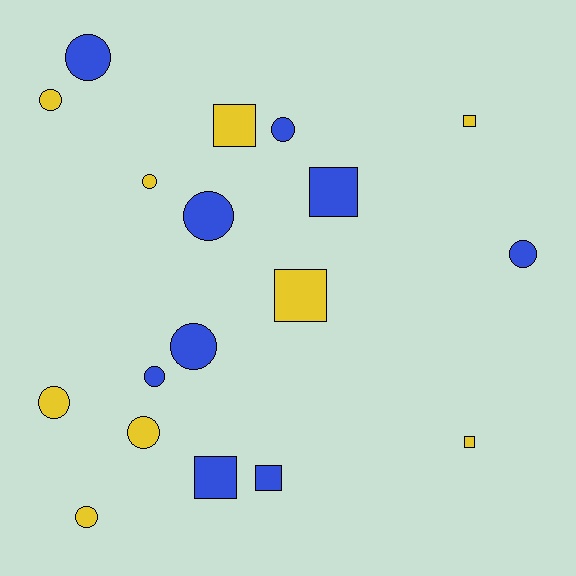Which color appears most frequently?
Yellow, with 9 objects.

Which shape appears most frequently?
Circle, with 11 objects.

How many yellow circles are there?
There are 5 yellow circles.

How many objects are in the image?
There are 18 objects.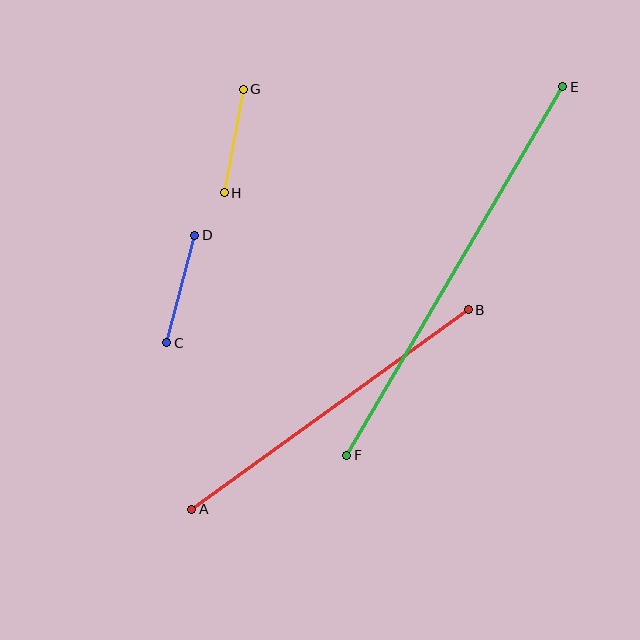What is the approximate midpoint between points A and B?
The midpoint is at approximately (330, 410) pixels.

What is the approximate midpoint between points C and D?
The midpoint is at approximately (181, 289) pixels.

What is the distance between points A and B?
The distance is approximately 341 pixels.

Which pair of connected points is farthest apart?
Points E and F are farthest apart.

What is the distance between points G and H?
The distance is approximately 105 pixels.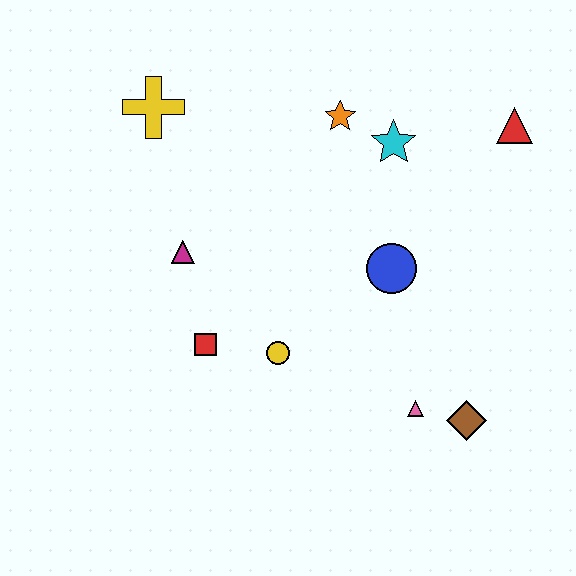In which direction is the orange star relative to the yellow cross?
The orange star is to the right of the yellow cross.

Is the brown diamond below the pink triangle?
Yes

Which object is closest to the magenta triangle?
The red square is closest to the magenta triangle.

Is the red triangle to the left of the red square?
No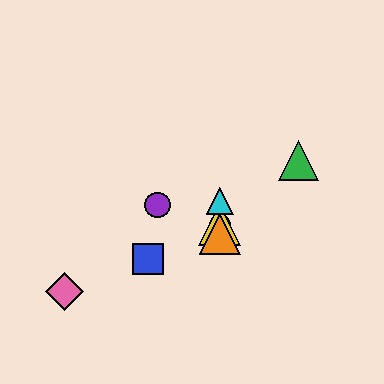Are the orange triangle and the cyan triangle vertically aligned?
Yes, both are at x≈220.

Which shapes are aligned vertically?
The red circle, the yellow triangle, the orange triangle, the cyan triangle are aligned vertically.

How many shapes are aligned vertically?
4 shapes (the red circle, the yellow triangle, the orange triangle, the cyan triangle) are aligned vertically.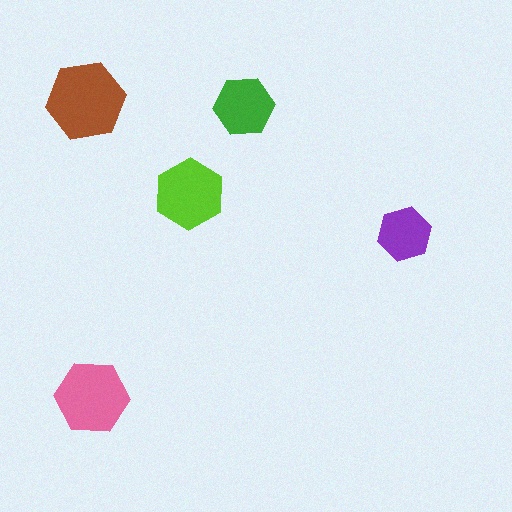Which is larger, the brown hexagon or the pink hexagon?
The brown one.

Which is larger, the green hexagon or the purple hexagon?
The green one.